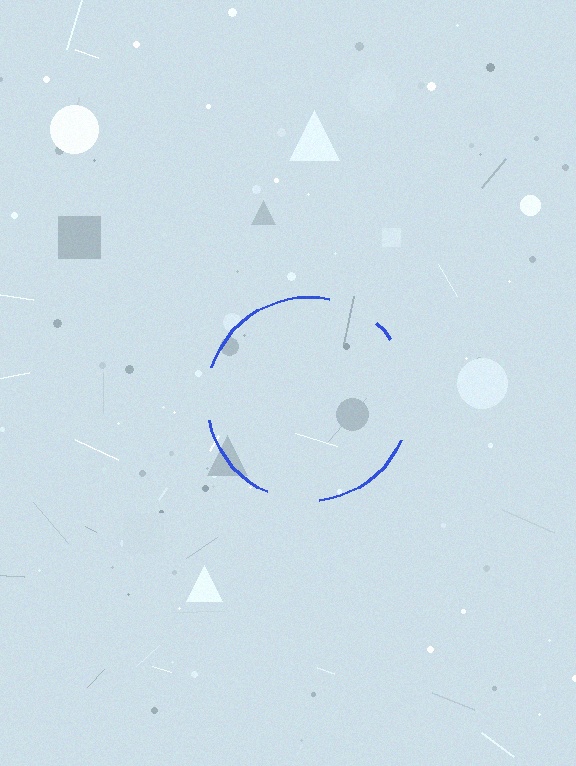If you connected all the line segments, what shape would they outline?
They would outline a circle.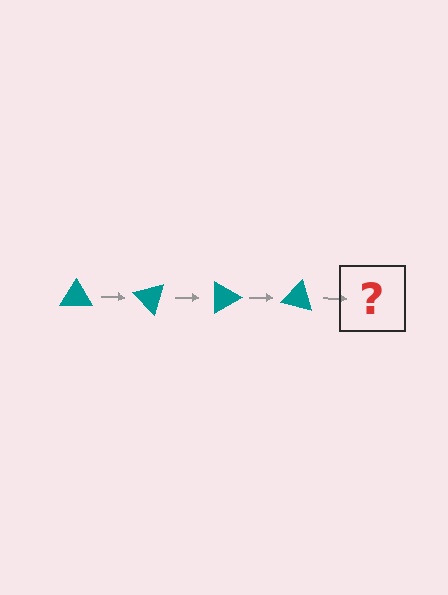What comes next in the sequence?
The next element should be a teal triangle rotated 180 degrees.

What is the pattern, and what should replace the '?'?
The pattern is that the triangle rotates 45 degrees each step. The '?' should be a teal triangle rotated 180 degrees.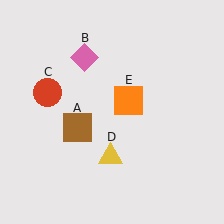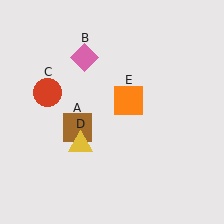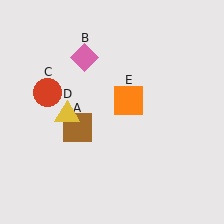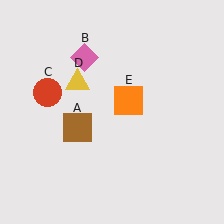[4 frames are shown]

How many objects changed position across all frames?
1 object changed position: yellow triangle (object D).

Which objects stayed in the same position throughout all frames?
Brown square (object A) and pink diamond (object B) and red circle (object C) and orange square (object E) remained stationary.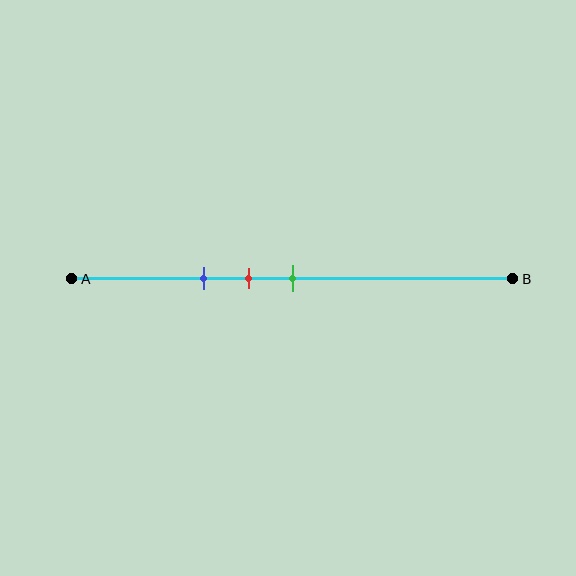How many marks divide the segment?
There are 3 marks dividing the segment.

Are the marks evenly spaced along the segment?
Yes, the marks are approximately evenly spaced.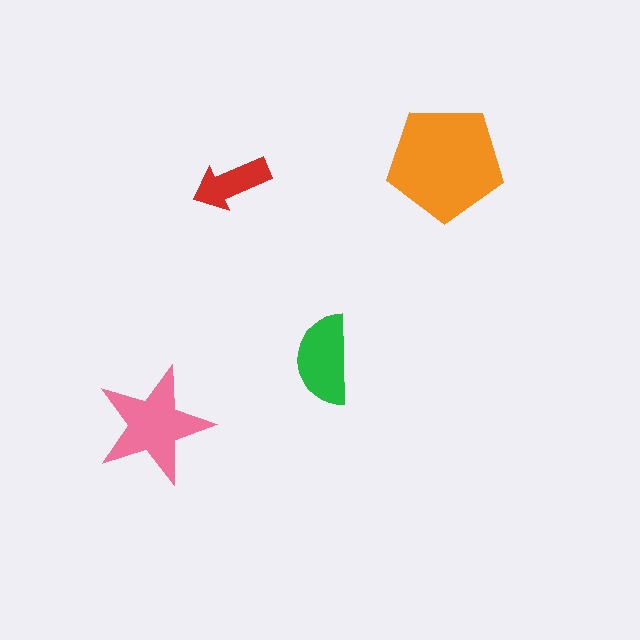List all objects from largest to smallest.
The orange pentagon, the pink star, the green semicircle, the red arrow.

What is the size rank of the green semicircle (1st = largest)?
3rd.